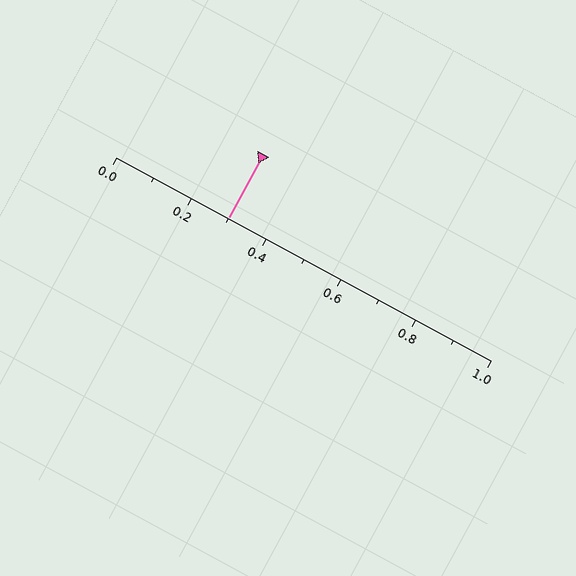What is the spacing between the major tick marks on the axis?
The major ticks are spaced 0.2 apart.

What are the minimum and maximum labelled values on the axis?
The axis runs from 0.0 to 1.0.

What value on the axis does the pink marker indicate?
The marker indicates approximately 0.3.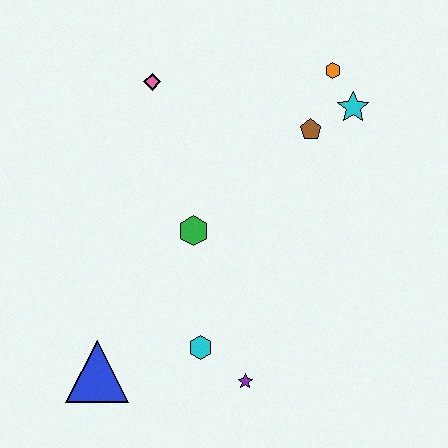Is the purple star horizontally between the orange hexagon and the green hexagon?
Yes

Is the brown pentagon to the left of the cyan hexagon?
No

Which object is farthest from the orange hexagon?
The blue triangle is farthest from the orange hexagon.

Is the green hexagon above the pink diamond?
No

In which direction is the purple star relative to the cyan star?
The purple star is below the cyan star.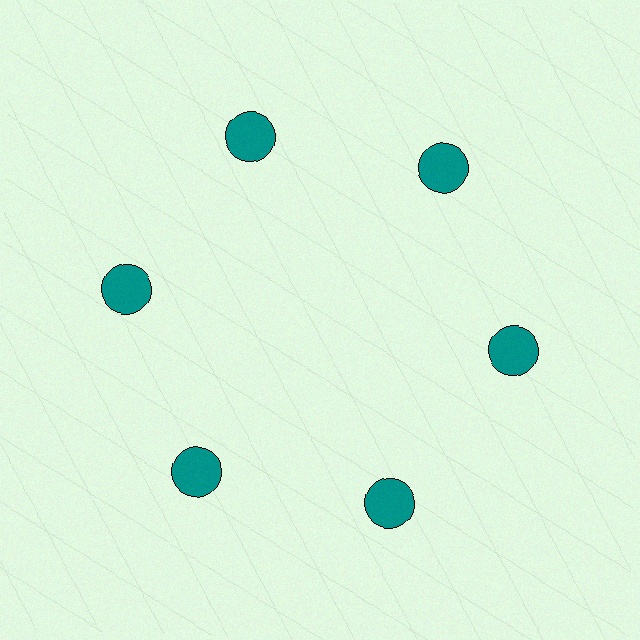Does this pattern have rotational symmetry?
Yes, this pattern has 6-fold rotational symmetry. It looks the same after rotating 60 degrees around the center.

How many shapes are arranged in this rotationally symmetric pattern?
There are 6 shapes, arranged in 6 groups of 1.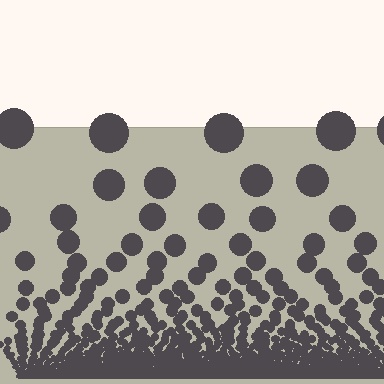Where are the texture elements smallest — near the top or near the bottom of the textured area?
Near the bottom.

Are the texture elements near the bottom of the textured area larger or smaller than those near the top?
Smaller. The gradient is inverted — elements near the bottom are smaller and denser.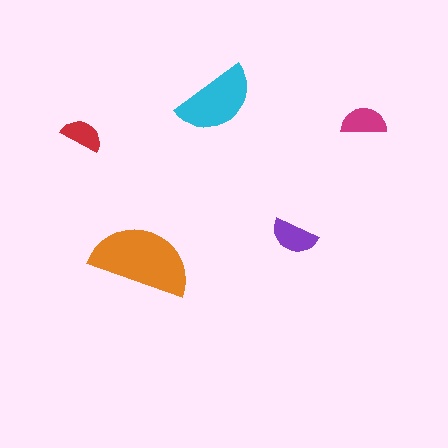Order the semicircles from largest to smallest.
the orange one, the cyan one, the purple one, the magenta one, the red one.